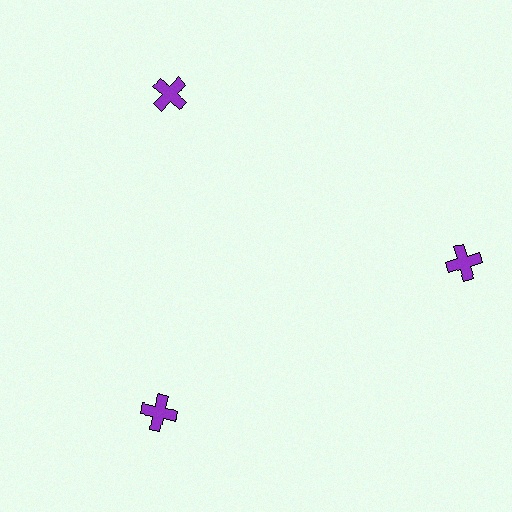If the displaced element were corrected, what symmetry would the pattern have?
It would have 3-fold rotational symmetry — the pattern would map onto itself every 120 degrees.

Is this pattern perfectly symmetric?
No. The 3 purple crosses are arranged in a ring, but one element near the 3 o'clock position is pushed outward from the center, breaking the 3-fold rotational symmetry.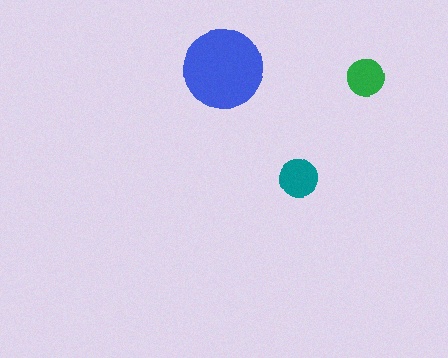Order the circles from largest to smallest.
the blue one, the teal one, the green one.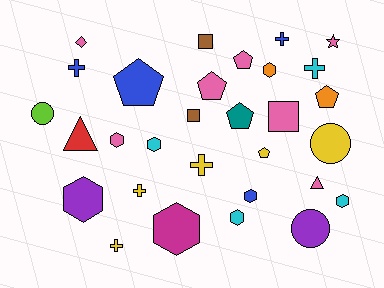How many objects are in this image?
There are 30 objects.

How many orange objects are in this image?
There are 2 orange objects.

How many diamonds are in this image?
There is 1 diamond.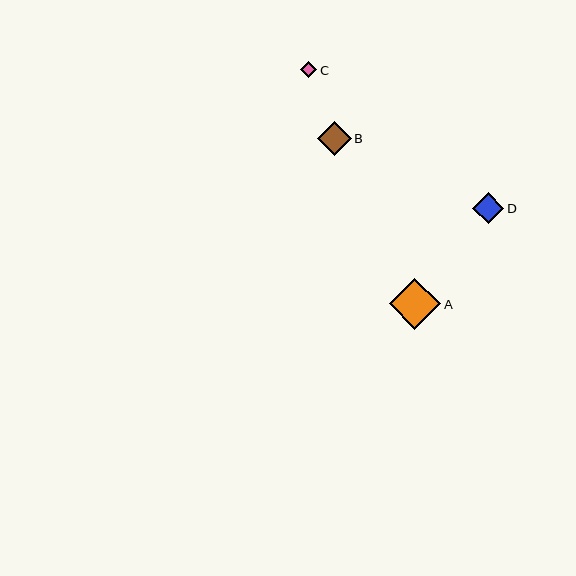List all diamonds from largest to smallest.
From largest to smallest: A, B, D, C.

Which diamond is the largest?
Diamond A is the largest with a size of approximately 51 pixels.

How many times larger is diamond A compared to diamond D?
Diamond A is approximately 1.7 times the size of diamond D.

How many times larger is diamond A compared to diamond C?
Diamond A is approximately 3.3 times the size of diamond C.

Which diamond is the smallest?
Diamond C is the smallest with a size of approximately 16 pixels.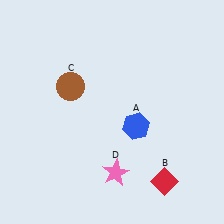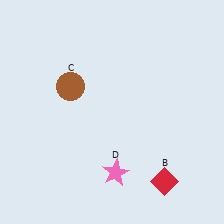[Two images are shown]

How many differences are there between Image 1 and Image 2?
There is 1 difference between the two images.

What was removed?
The blue hexagon (A) was removed in Image 2.